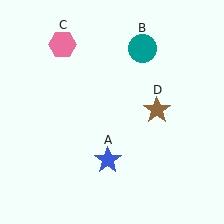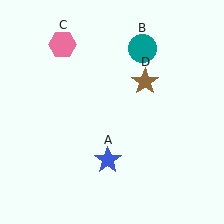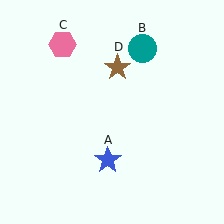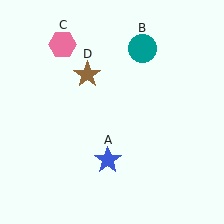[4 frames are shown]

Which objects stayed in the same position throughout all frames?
Blue star (object A) and teal circle (object B) and pink hexagon (object C) remained stationary.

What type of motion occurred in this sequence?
The brown star (object D) rotated counterclockwise around the center of the scene.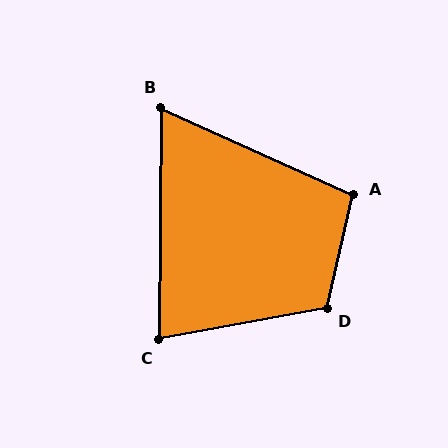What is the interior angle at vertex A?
Approximately 101 degrees (obtuse).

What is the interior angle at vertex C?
Approximately 79 degrees (acute).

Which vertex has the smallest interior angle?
B, at approximately 66 degrees.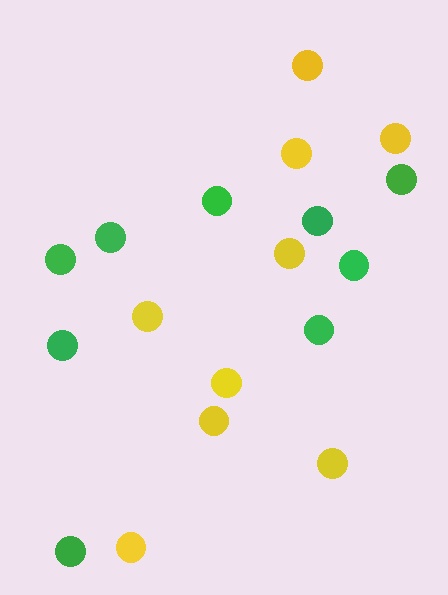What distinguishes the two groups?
There are 2 groups: one group of yellow circles (9) and one group of green circles (9).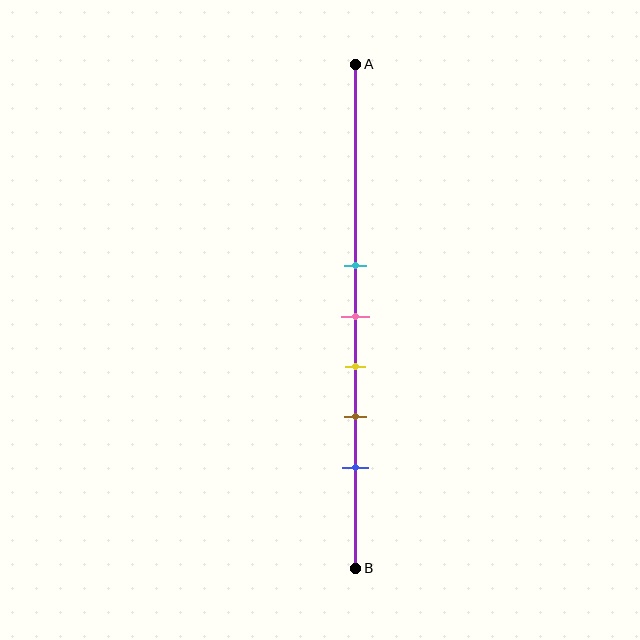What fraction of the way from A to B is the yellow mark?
The yellow mark is approximately 60% (0.6) of the way from A to B.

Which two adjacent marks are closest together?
The cyan and pink marks are the closest adjacent pair.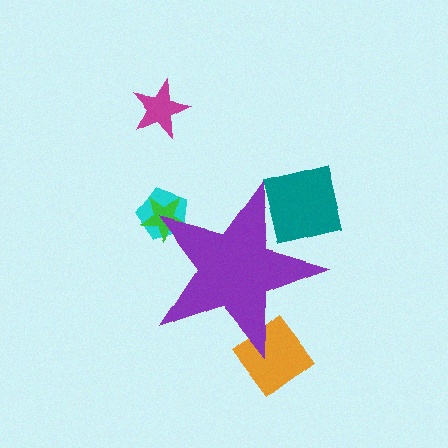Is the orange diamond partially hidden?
Yes, the orange diamond is partially hidden behind the purple star.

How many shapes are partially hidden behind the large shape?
5 shapes are partially hidden.